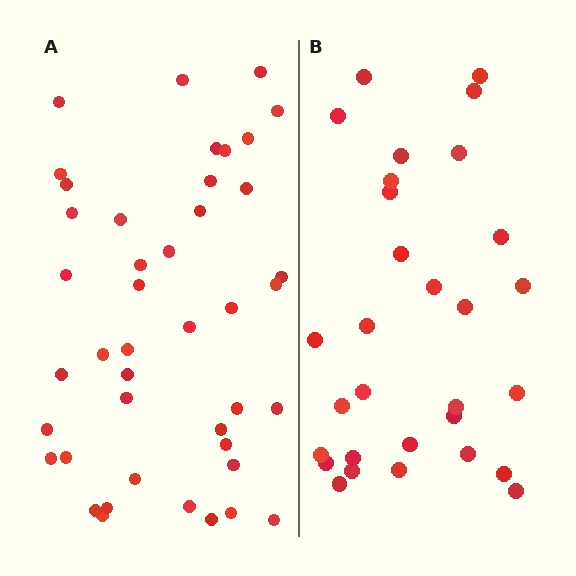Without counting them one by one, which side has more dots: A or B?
Region A (the left region) has more dots.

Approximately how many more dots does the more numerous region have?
Region A has approximately 15 more dots than region B.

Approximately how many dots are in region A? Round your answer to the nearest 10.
About 40 dots. (The exact count is 43, which rounds to 40.)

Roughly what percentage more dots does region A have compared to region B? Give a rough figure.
About 45% more.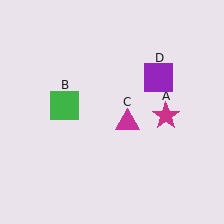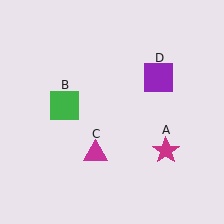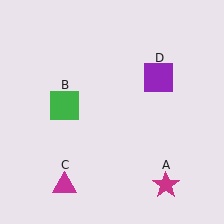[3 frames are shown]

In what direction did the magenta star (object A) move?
The magenta star (object A) moved down.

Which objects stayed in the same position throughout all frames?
Green square (object B) and purple square (object D) remained stationary.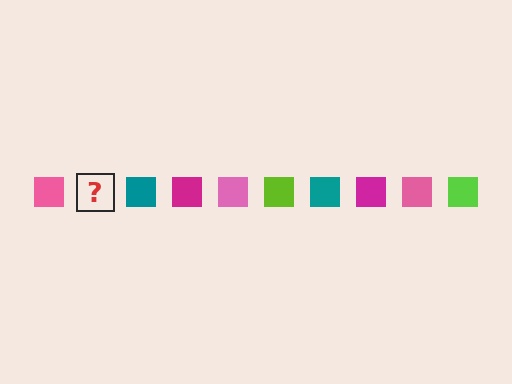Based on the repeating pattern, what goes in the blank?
The blank should be a lime square.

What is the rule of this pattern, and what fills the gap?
The rule is that the pattern cycles through pink, lime, teal, magenta squares. The gap should be filled with a lime square.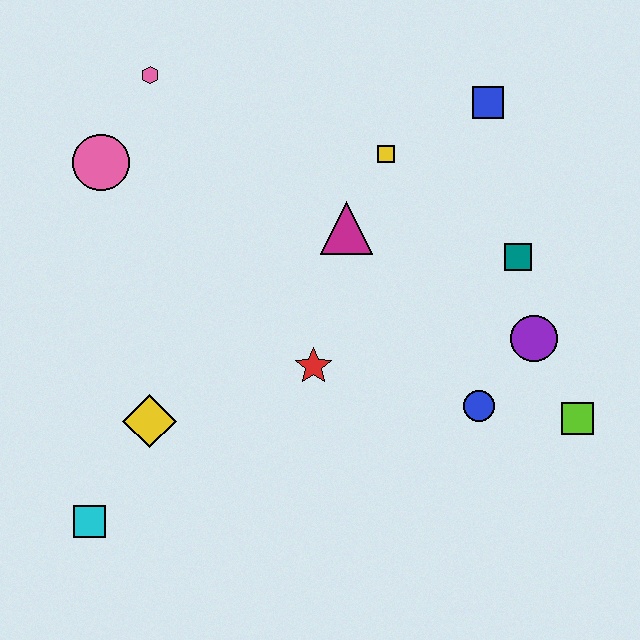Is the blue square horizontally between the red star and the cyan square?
No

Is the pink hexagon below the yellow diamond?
No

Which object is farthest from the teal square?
The cyan square is farthest from the teal square.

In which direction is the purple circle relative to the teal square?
The purple circle is below the teal square.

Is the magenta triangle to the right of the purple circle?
No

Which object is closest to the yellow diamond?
The cyan square is closest to the yellow diamond.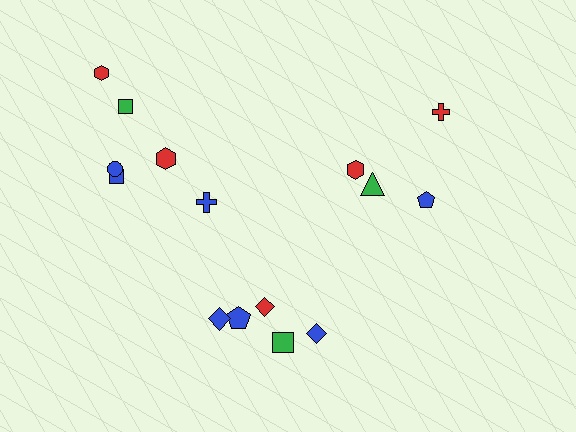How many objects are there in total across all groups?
There are 15 objects.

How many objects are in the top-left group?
There are 6 objects.